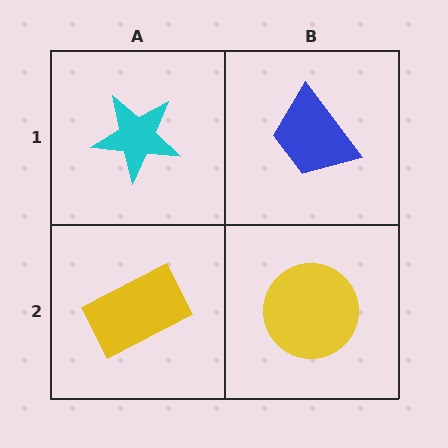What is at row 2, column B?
A yellow circle.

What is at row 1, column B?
A blue trapezoid.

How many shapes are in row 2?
2 shapes.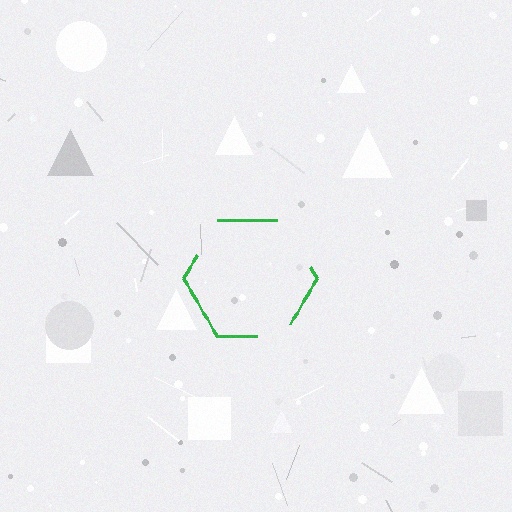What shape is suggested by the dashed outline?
The dashed outline suggests a hexagon.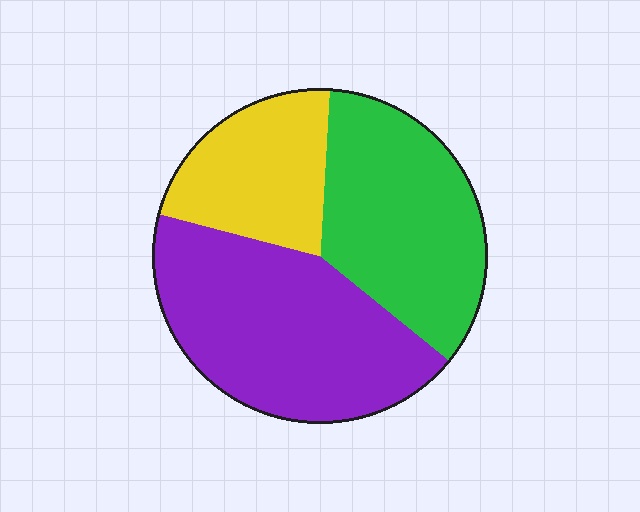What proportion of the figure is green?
Green takes up about one third (1/3) of the figure.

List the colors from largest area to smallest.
From largest to smallest: purple, green, yellow.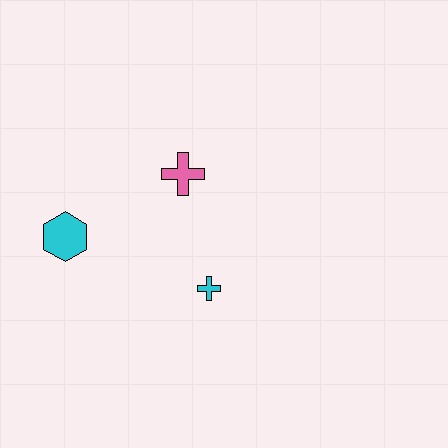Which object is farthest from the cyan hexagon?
The cyan cross is farthest from the cyan hexagon.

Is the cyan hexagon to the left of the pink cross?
Yes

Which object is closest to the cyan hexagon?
The pink cross is closest to the cyan hexagon.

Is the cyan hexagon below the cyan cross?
No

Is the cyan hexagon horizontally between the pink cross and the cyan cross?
No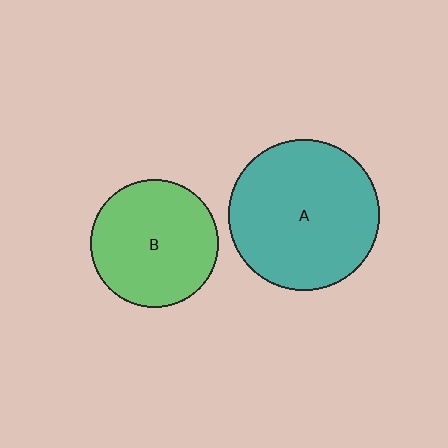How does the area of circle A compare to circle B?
Approximately 1.4 times.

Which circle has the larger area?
Circle A (teal).